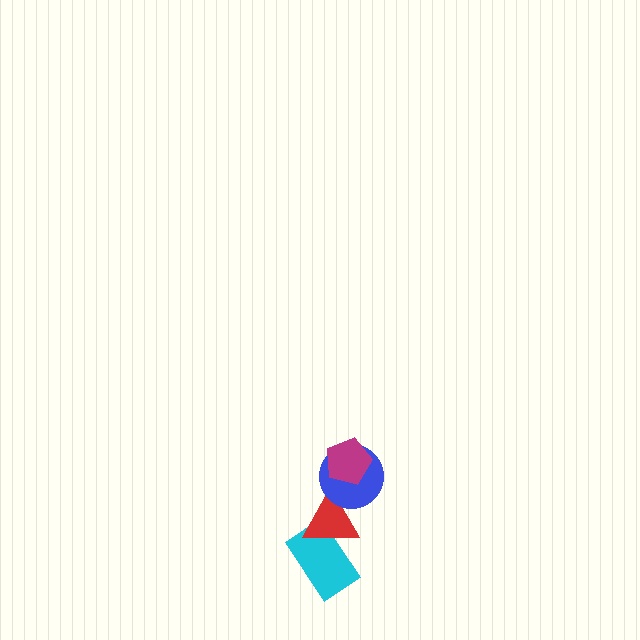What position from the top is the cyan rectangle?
The cyan rectangle is 4th from the top.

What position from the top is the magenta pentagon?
The magenta pentagon is 1st from the top.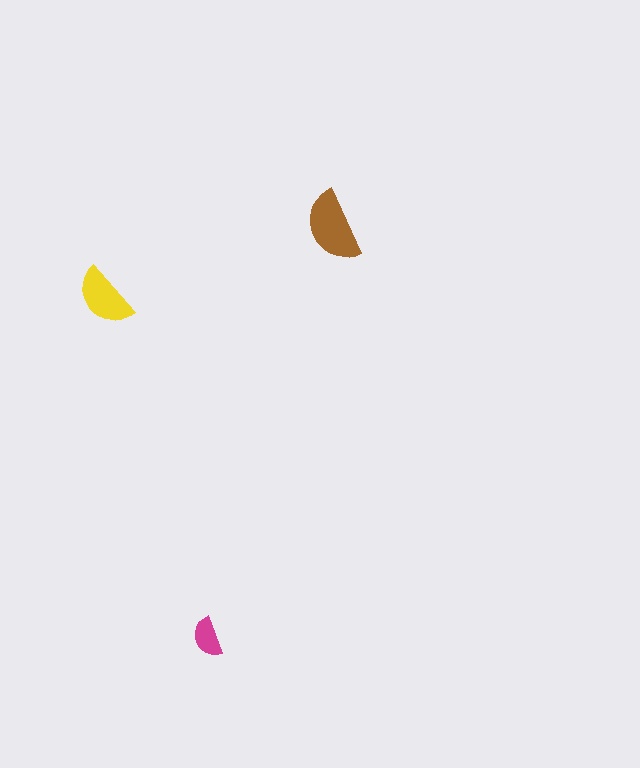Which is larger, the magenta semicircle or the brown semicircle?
The brown one.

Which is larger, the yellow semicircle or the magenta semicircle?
The yellow one.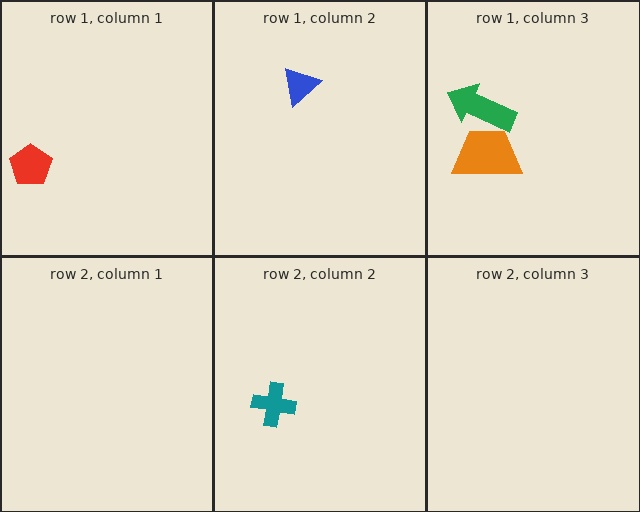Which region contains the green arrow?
The row 1, column 3 region.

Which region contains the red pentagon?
The row 1, column 1 region.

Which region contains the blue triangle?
The row 1, column 2 region.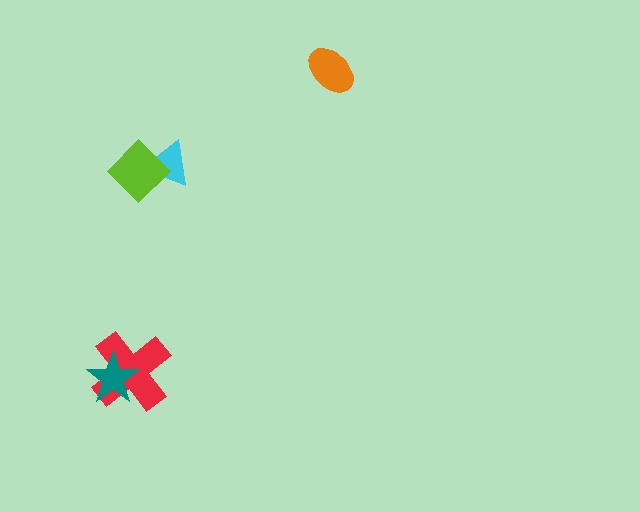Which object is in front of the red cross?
The teal star is in front of the red cross.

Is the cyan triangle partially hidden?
Yes, it is partially covered by another shape.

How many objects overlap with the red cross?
1 object overlaps with the red cross.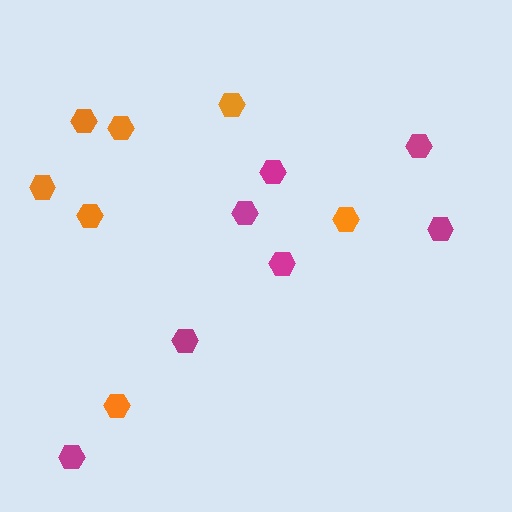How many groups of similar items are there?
There are 2 groups: one group of orange hexagons (7) and one group of magenta hexagons (7).